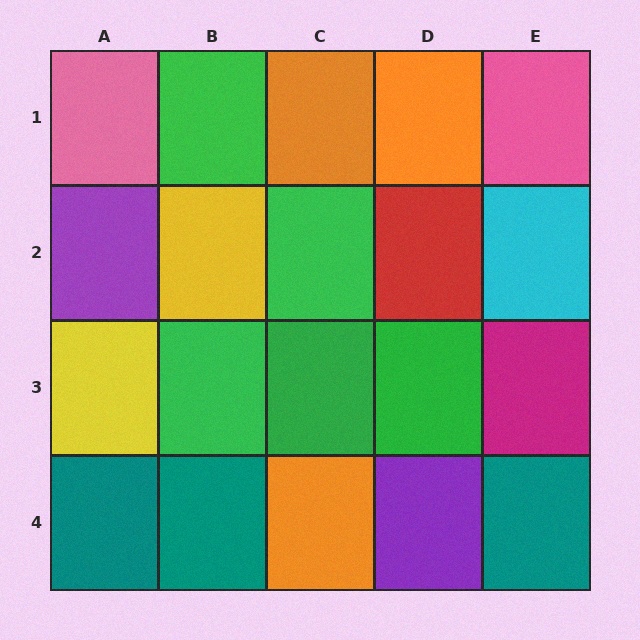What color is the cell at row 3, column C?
Green.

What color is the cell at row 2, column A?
Purple.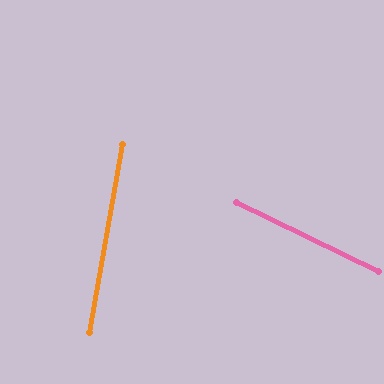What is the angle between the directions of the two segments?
Approximately 74 degrees.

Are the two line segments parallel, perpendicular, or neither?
Neither parallel nor perpendicular — they differ by about 74°.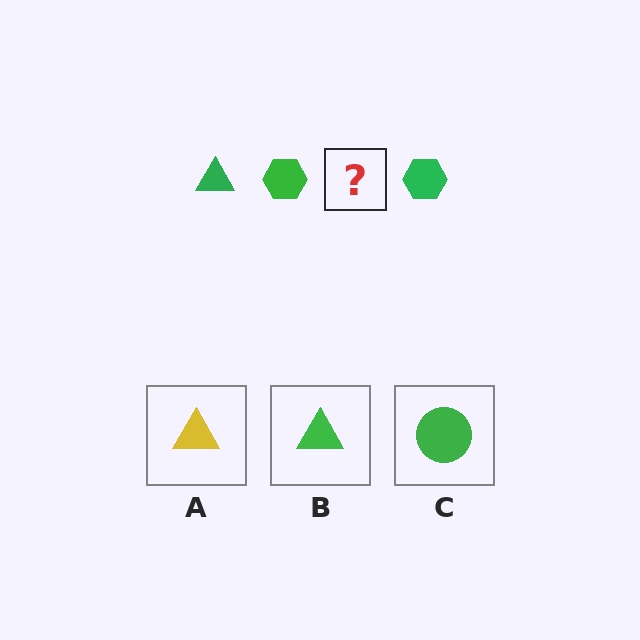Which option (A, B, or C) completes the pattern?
B.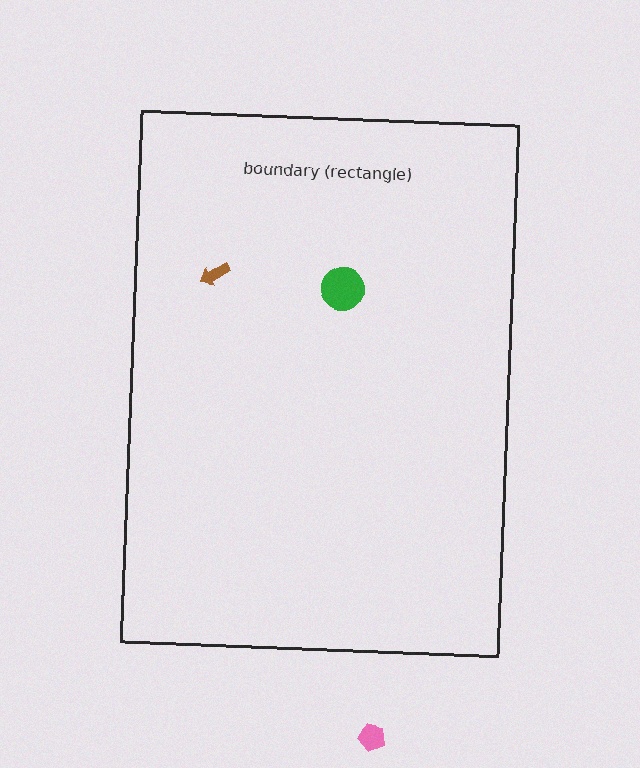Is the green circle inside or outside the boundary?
Inside.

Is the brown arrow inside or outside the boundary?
Inside.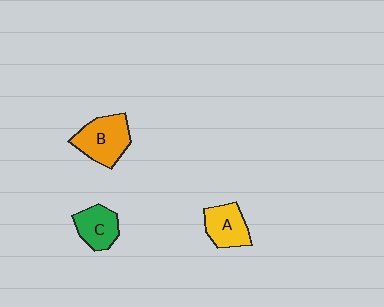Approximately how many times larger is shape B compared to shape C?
Approximately 1.4 times.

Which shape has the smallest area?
Shape C (green).